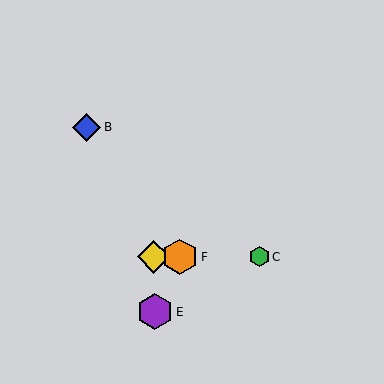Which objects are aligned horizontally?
Objects A, C, D, F are aligned horizontally.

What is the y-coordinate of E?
Object E is at y≈312.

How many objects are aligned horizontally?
4 objects (A, C, D, F) are aligned horizontally.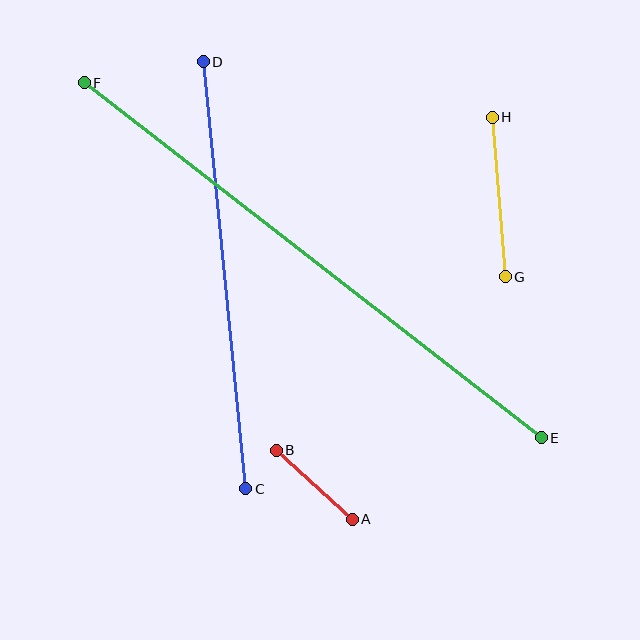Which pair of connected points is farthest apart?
Points E and F are farthest apart.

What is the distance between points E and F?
The distance is approximately 579 pixels.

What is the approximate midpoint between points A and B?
The midpoint is at approximately (314, 485) pixels.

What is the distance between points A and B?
The distance is approximately 103 pixels.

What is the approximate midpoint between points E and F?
The midpoint is at approximately (313, 260) pixels.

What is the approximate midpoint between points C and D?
The midpoint is at approximately (225, 275) pixels.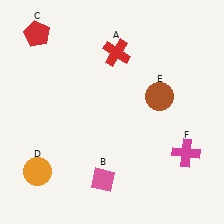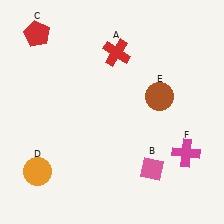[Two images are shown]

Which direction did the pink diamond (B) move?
The pink diamond (B) moved right.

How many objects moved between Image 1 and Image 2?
1 object moved between the two images.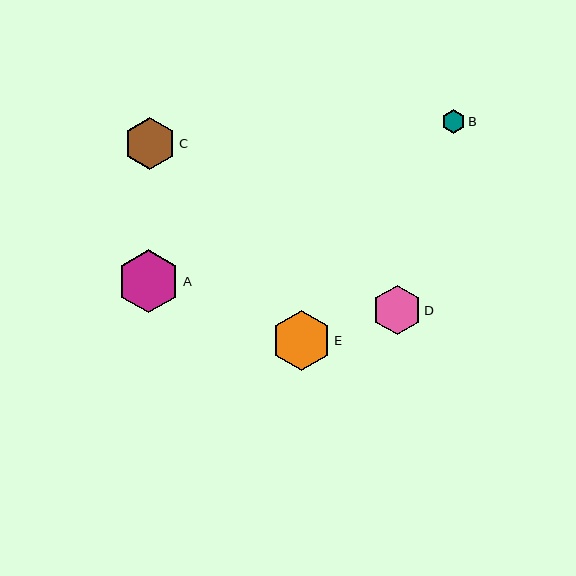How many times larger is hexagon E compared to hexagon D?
Hexagon E is approximately 1.2 times the size of hexagon D.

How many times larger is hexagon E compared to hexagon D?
Hexagon E is approximately 1.2 times the size of hexagon D.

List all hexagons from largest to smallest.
From largest to smallest: A, E, C, D, B.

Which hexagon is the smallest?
Hexagon B is the smallest with a size of approximately 24 pixels.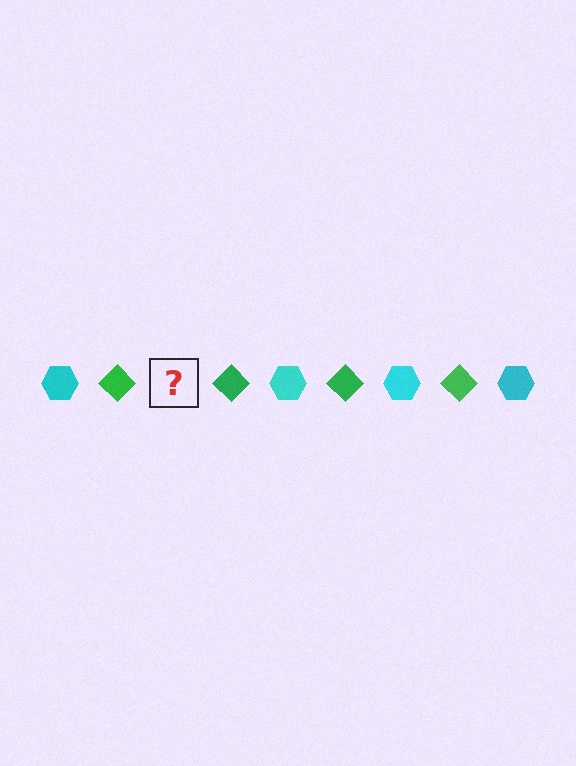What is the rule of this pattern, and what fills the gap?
The rule is that the pattern alternates between cyan hexagon and green diamond. The gap should be filled with a cyan hexagon.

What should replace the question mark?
The question mark should be replaced with a cyan hexagon.